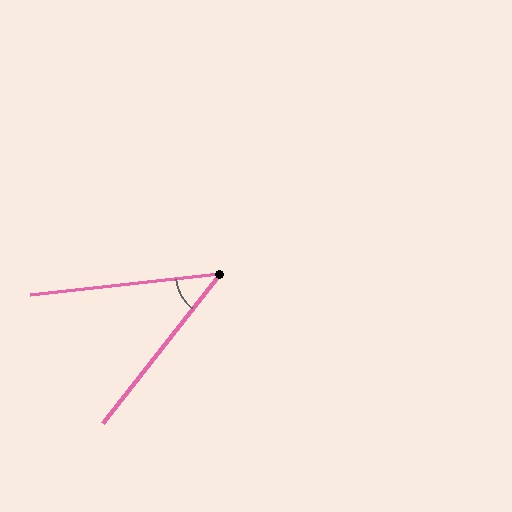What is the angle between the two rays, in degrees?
Approximately 45 degrees.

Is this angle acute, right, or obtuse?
It is acute.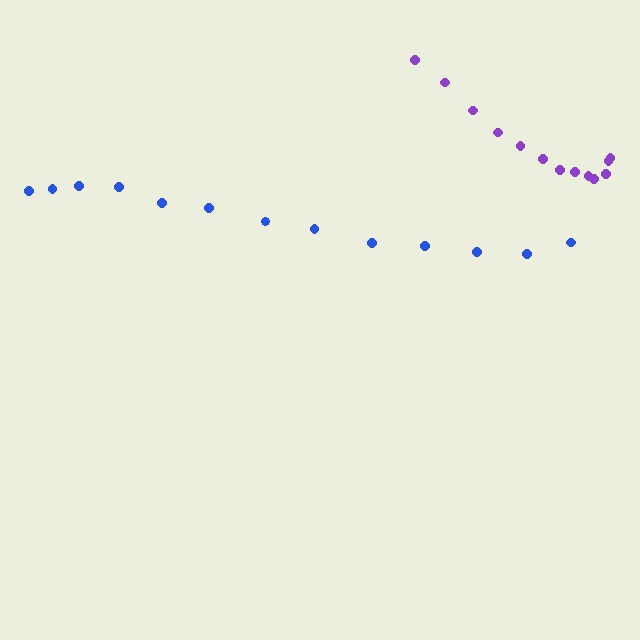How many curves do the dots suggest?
There are 2 distinct paths.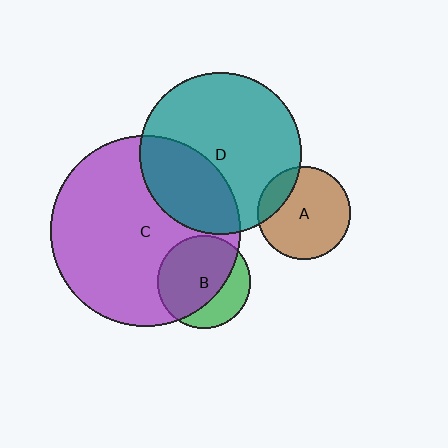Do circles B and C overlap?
Yes.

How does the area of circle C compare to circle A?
Approximately 4.2 times.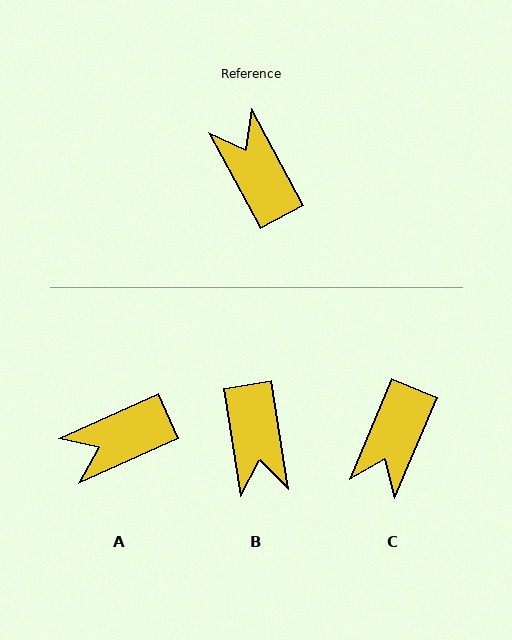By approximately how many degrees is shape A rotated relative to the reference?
Approximately 86 degrees counter-clockwise.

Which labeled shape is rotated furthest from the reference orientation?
B, about 161 degrees away.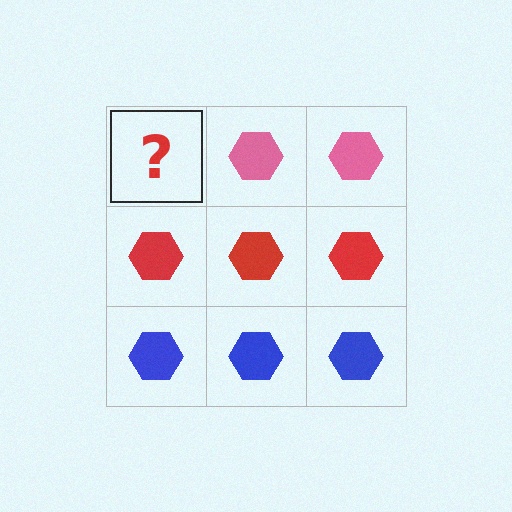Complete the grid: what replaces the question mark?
The question mark should be replaced with a pink hexagon.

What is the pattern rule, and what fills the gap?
The rule is that each row has a consistent color. The gap should be filled with a pink hexagon.